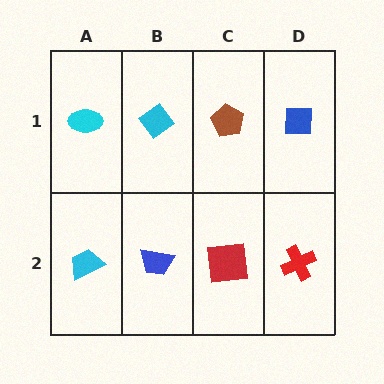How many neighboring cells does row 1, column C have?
3.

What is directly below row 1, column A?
A cyan trapezoid.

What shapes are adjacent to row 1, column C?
A red square (row 2, column C), a cyan diamond (row 1, column B), a blue square (row 1, column D).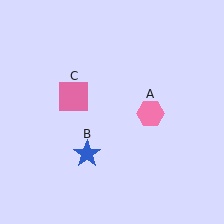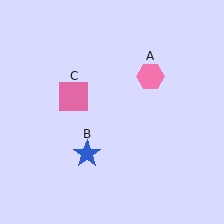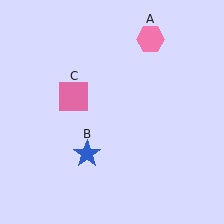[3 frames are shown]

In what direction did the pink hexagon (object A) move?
The pink hexagon (object A) moved up.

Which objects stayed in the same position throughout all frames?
Blue star (object B) and pink square (object C) remained stationary.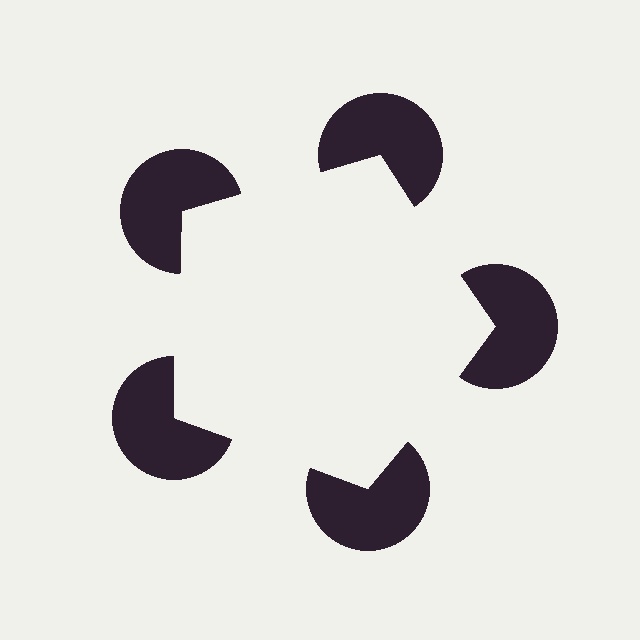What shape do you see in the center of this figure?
An illusory pentagon — its edges are inferred from the aligned wedge cuts in the pac-man discs, not physically drawn.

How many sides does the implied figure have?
5 sides.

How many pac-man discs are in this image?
There are 5 — one at each vertex of the illusory pentagon.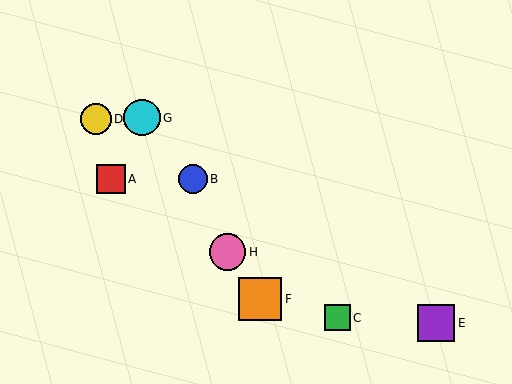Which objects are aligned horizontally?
Objects A, B are aligned horizontally.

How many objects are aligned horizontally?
2 objects (A, B) are aligned horizontally.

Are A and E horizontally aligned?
No, A is at y≈179 and E is at y≈323.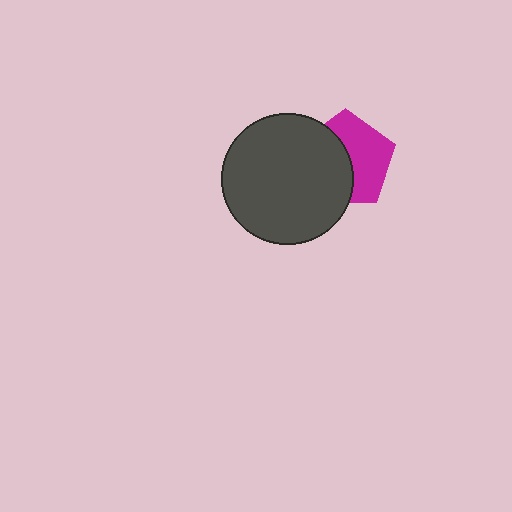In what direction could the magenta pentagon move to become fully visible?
The magenta pentagon could move right. That would shift it out from behind the dark gray circle entirely.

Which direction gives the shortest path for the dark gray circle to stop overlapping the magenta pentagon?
Moving left gives the shortest separation.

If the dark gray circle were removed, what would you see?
You would see the complete magenta pentagon.